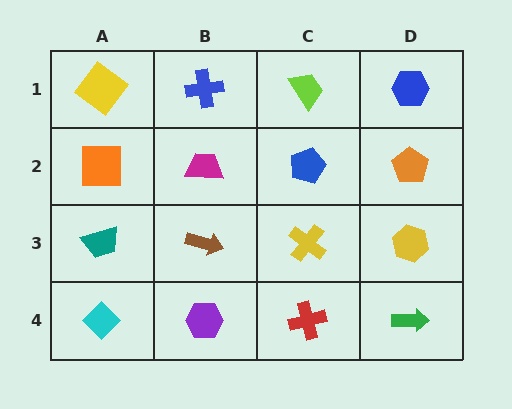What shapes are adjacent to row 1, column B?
A magenta trapezoid (row 2, column B), a yellow diamond (row 1, column A), a lime trapezoid (row 1, column C).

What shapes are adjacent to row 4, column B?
A brown arrow (row 3, column B), a cyan diamond (row 4, column A), a red cross (row 4, column C).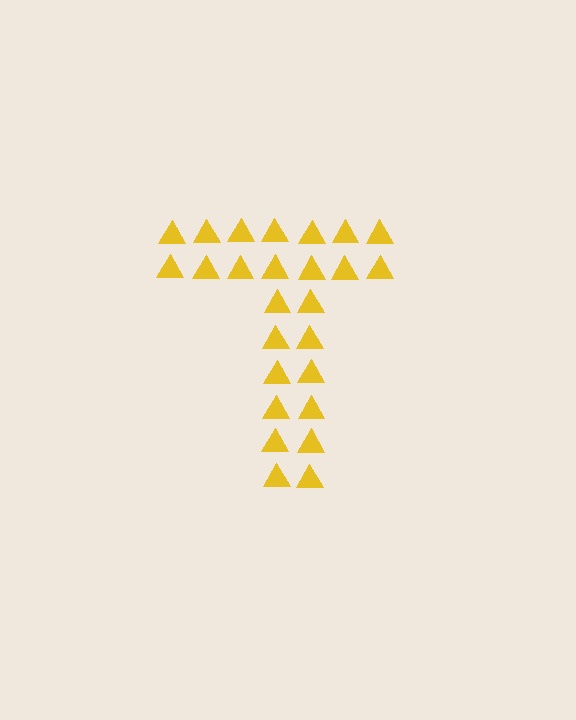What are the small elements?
The small elements are triangles.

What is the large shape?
The large shape is the letter T.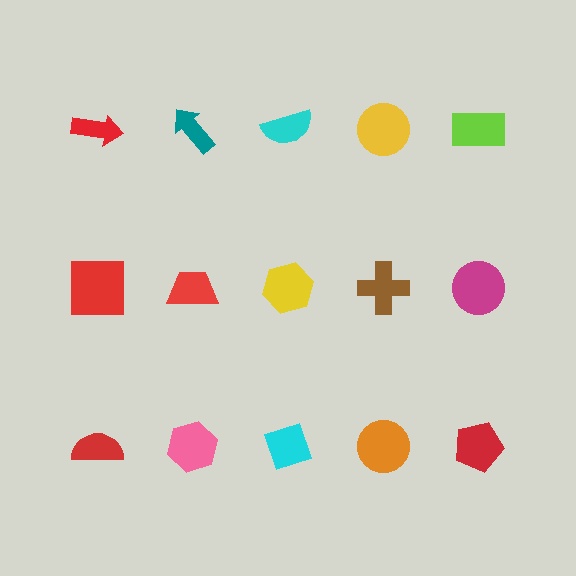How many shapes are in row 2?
5 shapes.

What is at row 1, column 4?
A yellow circle.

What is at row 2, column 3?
A yellow hexagon.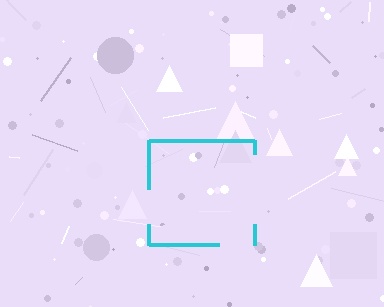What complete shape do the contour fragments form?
The contour fragments form a square.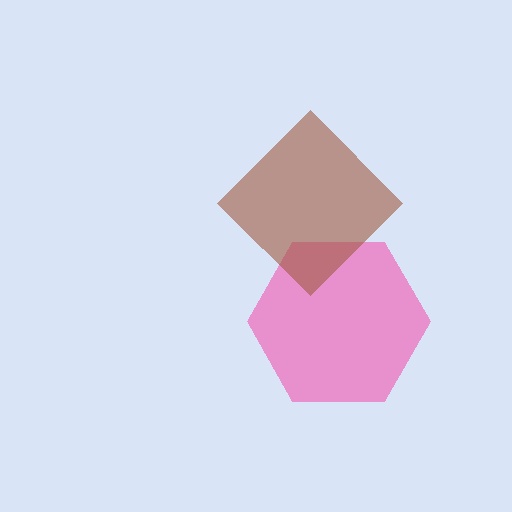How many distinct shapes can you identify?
There are 2 distinct shapes: a pink hexagon, a brown diamond.